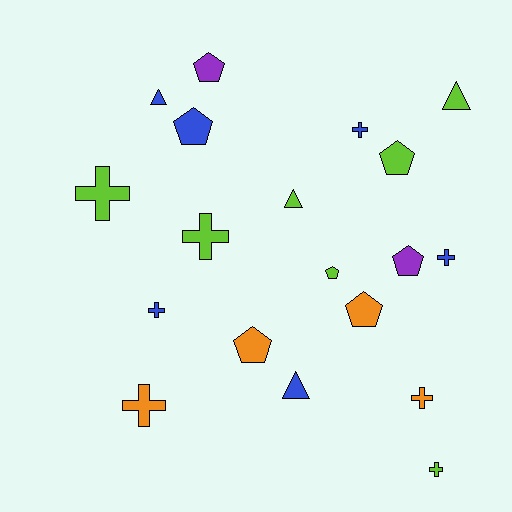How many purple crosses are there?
There are no purple crosses.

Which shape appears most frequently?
Cross, with 8 objects.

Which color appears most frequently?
Lime, with 7 objects.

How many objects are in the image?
There are 19 objects.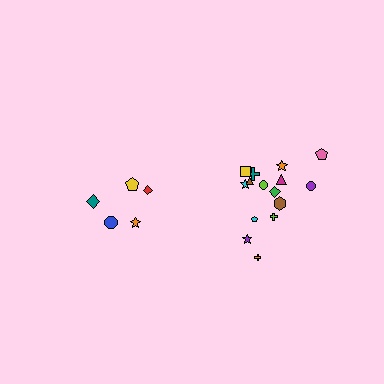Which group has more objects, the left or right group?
The right group.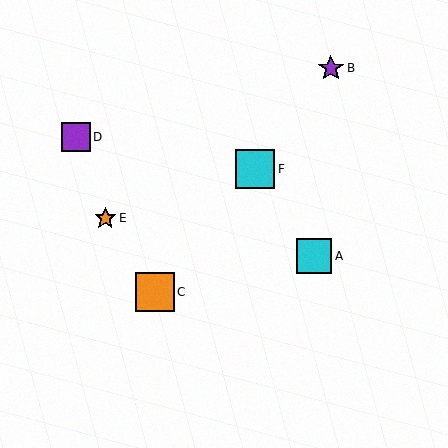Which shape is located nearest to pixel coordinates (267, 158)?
The cyan square (labeled F) at (255, 169) is nearest to that location.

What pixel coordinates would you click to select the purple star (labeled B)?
Click at (331, 68) to select the purple star B.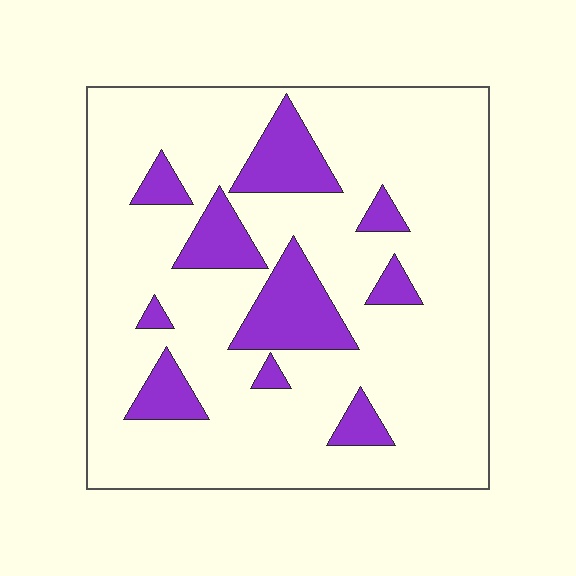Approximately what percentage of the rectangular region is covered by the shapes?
Approximately 20%.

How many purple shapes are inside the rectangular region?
10.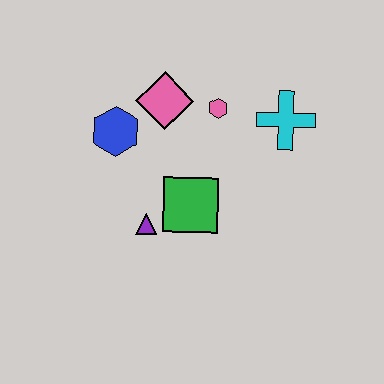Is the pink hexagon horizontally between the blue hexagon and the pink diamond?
No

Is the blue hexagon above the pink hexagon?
No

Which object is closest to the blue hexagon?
The pink diamond is closest to the blue hexagon.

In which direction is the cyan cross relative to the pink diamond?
The cyan cross is to the right of the pink diamond.